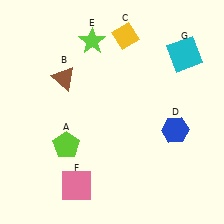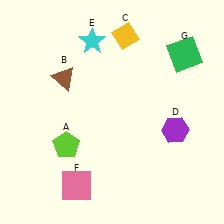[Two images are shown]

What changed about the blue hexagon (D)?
In Image 1, D is blue. In Image 2, it changed to purple.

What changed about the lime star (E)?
In Image 1, E is lime. In Image 2, it changed to cyan.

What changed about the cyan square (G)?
In Image 1, G is cyan. In Image 2, it changed to green.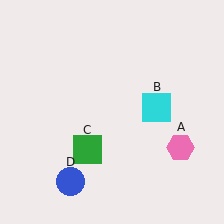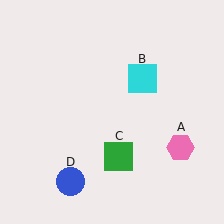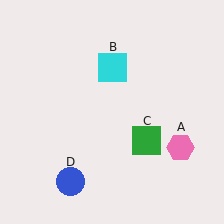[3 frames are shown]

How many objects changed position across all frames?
2 objects changed position: cyan square (object B), green square (object C).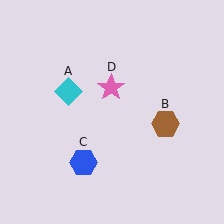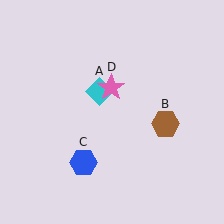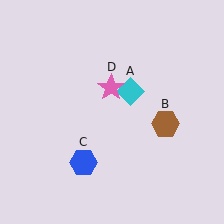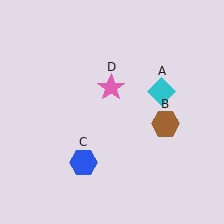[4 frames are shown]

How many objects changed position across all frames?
1 object changed position: cyan diamond (object A).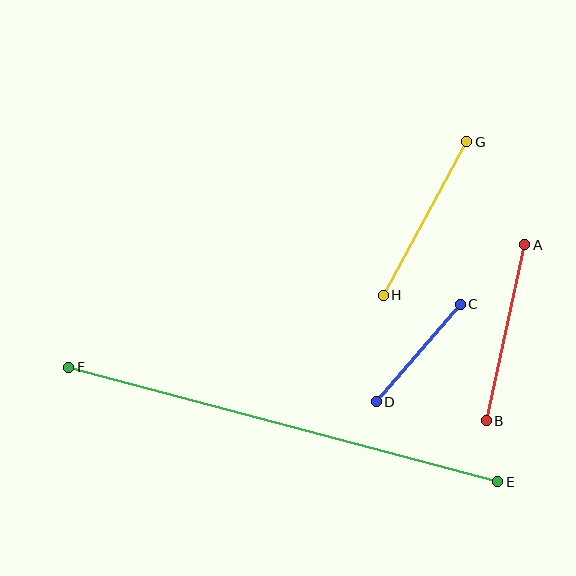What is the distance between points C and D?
The distance is approximately 129 pixels.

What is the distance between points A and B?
The distance is approximately 180 pixels.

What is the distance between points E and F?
The distance is approximately 444 pixels.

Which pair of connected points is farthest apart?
Points E and F are farthest apart.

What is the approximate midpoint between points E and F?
The midpoint is at approximately (283, 424) pixels.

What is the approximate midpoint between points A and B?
The midpoint is at approximately (506, 333) pixels.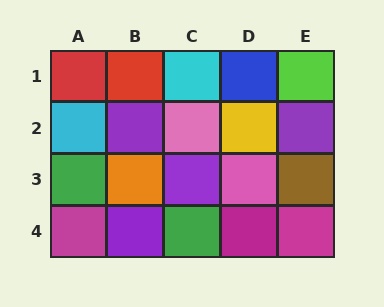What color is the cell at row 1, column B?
Red.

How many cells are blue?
1 cell is blue.